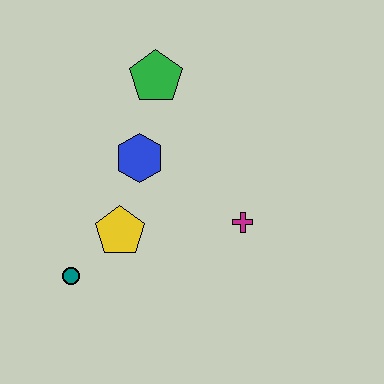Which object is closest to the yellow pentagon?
The teal circle is closest to the yellow pentagon.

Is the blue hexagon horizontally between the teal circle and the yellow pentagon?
No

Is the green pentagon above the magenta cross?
Yes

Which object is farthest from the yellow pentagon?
The green pentagon is farthest from the yellow pentagon.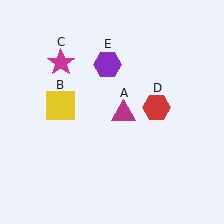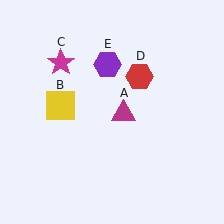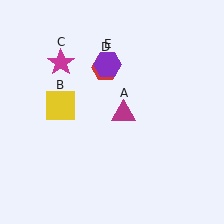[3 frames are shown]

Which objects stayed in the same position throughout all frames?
Magenta triangle (object A) and yellow square (object B) and magenta star (object C) and purple hexagon (object E) remained stationary.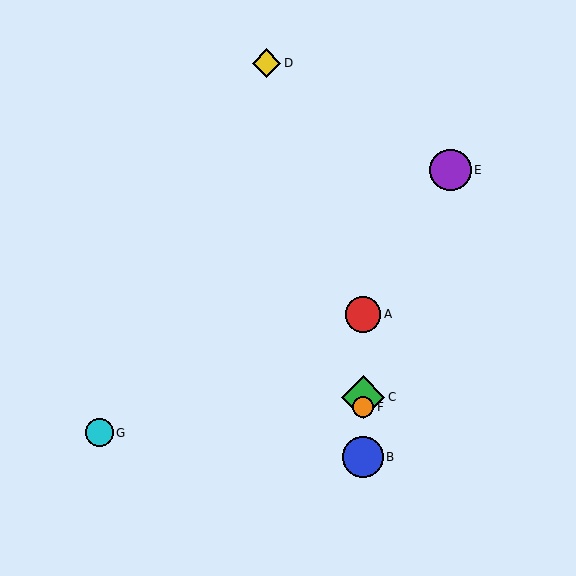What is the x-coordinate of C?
Object C is at x≈363.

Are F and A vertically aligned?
Yes, both are at x≈363.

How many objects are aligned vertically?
4 objects (A, B, C, F) are aligned vertically.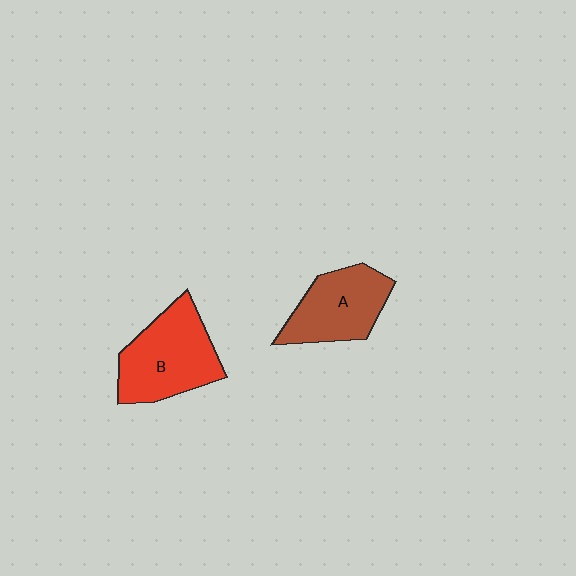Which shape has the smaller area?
Shape A (brown).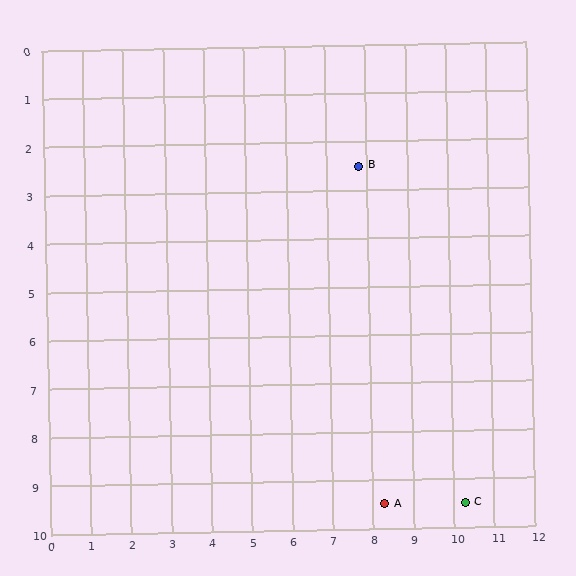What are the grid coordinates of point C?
Point C is at approximately (10.3, 9.5).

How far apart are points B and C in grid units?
Points B and C are about 7.4 grid units apart.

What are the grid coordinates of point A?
Point A is at approximately (8.3, 9.5).